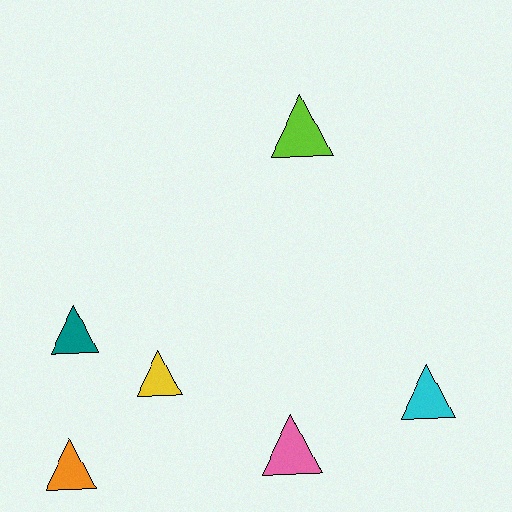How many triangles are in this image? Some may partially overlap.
There are 6 triangles.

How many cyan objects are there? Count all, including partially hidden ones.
There is 1 cyan object.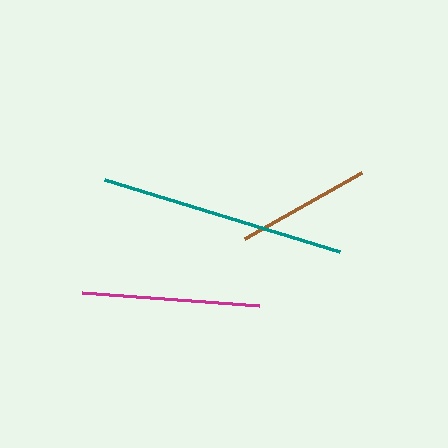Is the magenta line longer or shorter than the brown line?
The magenta line is longer than the brown line.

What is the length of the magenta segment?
The magenta segment is approximately 177 pixels long.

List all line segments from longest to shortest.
From longest to shortest: teal, magenta, brown.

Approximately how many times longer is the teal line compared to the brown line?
The teal line is approximately 1.8 times the length of the brown line.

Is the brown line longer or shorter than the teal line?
The teal line is longer than the brown line.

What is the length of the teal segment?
The teal segment is approximately 245 pixels long.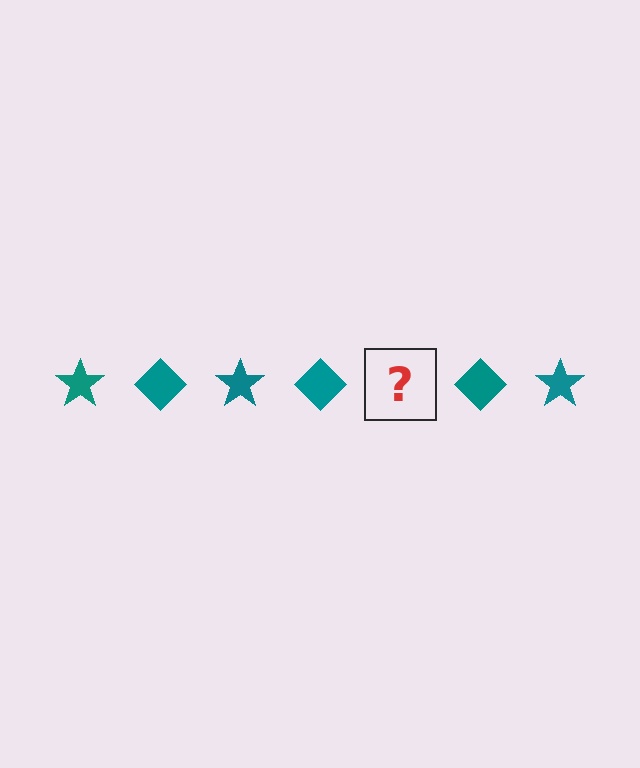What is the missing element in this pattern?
The missing element is a teal star.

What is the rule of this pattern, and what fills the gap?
The rule is that the pattern cycles through star, diamond shapes in teal. The gap should be filled with a teal star.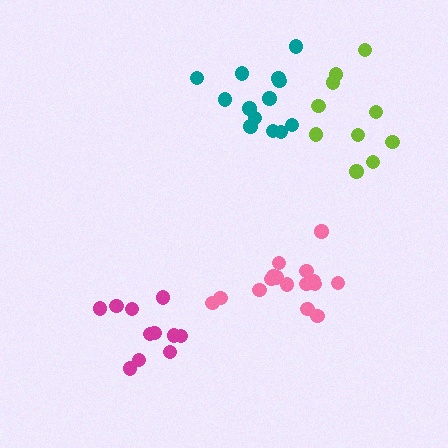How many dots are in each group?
Group 1: 10 dots, Group 2: 16 dots, Group 3: 13 dots, Group 4: 11 dots (50 total).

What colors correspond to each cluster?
The clusters are colored: lime, pink, teal, magenta.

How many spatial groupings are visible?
There are 4 spatial groupings.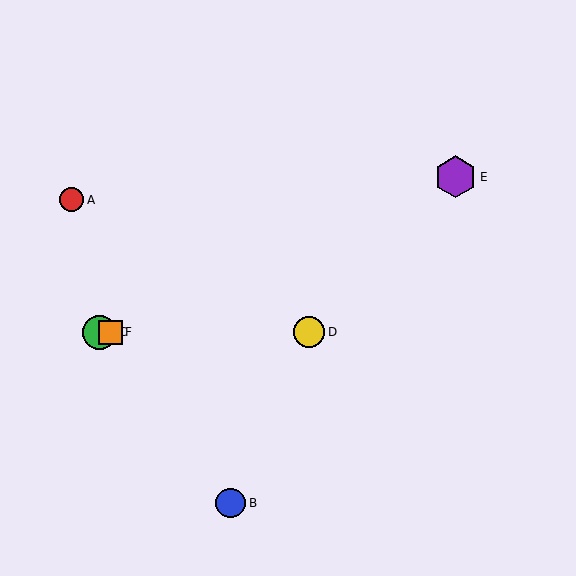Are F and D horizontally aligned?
Yes, both are at y≈332.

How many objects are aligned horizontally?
3 objects (C, D, F) are aligned horizontally.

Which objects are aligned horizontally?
Objects C, D, F are aligned horizontally.